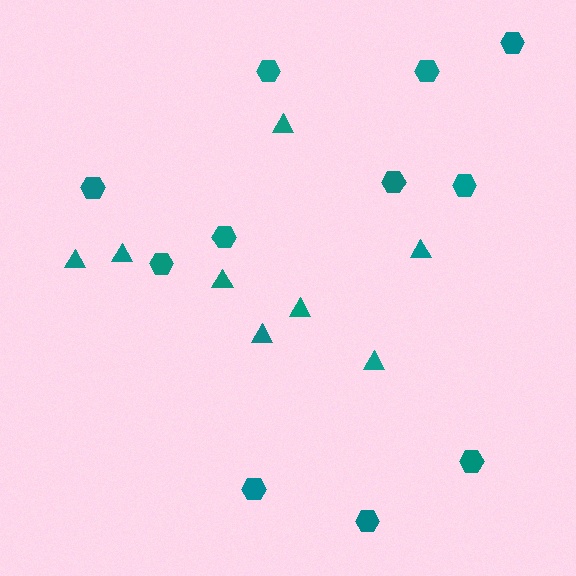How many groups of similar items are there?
There are 2 groups: one group of hexagons (11) and one group of triangles (8).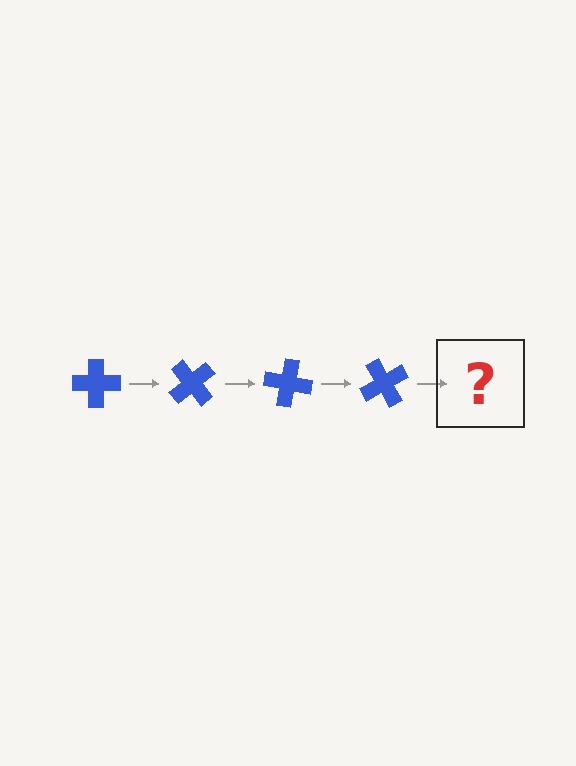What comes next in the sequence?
The next element should be a blue cross rotated 200 degrees.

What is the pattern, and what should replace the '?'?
The pattern is that the cross rotates 50 degrees each step. The '?' should be a blue cross rotated 200 degrees.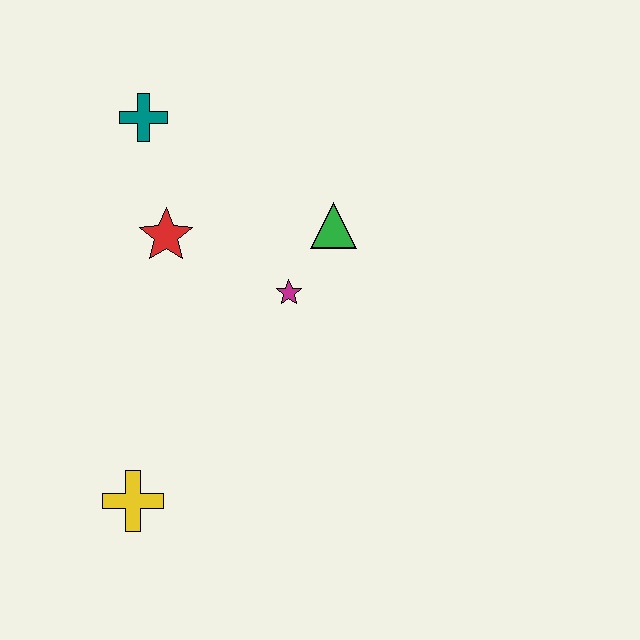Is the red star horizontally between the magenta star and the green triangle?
No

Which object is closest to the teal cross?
The red star is closest to the teal cross.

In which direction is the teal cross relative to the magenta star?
The teal cross is above the magenta star.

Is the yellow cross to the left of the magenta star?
Yes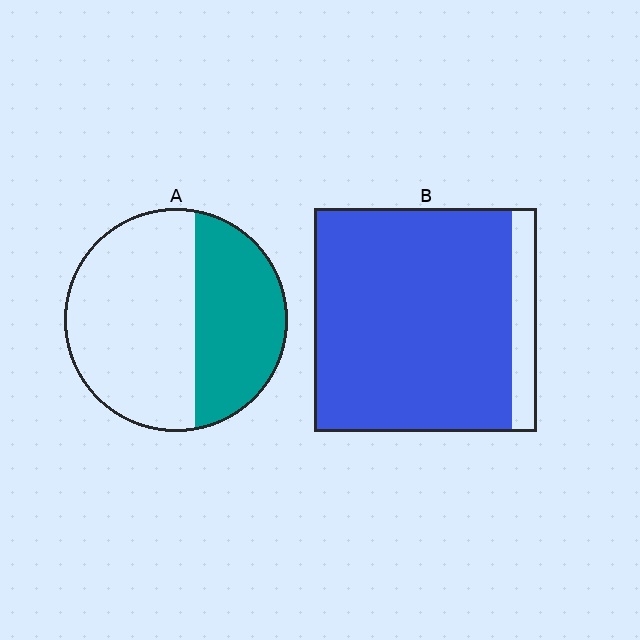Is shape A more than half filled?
No.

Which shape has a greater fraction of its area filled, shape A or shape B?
Shape B.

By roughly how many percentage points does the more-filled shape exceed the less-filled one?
By roughly 50 percentage points (B over A).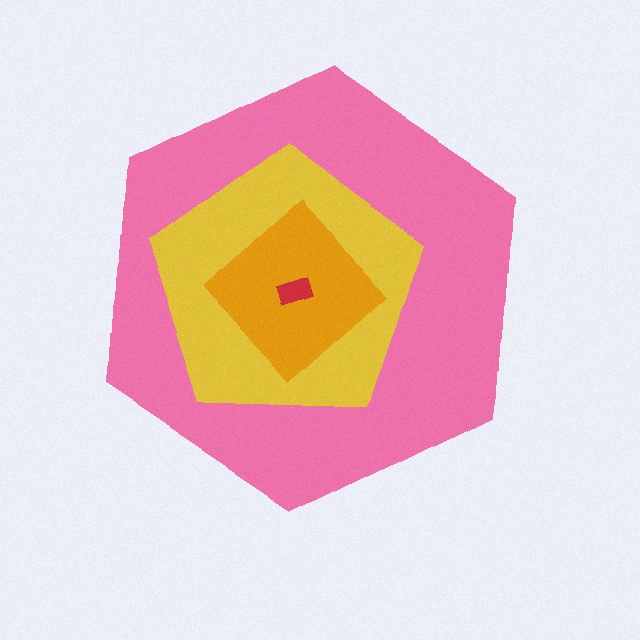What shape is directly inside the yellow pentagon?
The orange diamond.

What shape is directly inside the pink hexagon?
The yellow pentagon.